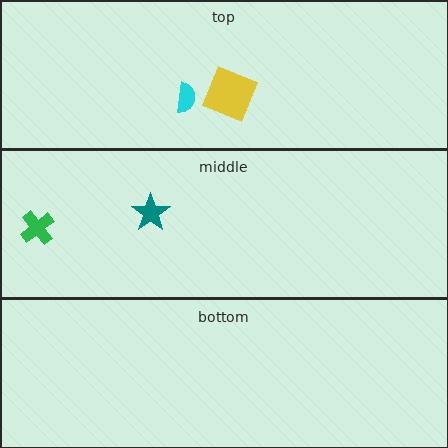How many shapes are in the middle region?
2.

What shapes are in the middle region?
The teal star, the green cross.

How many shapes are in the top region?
2.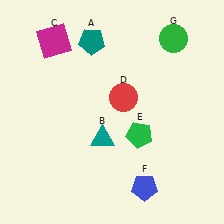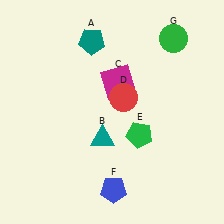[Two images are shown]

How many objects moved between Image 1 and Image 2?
2 objects moved between the two images.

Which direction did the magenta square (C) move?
The magenta square (C) moved right.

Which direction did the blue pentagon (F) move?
The blue pentagon (F) moved left.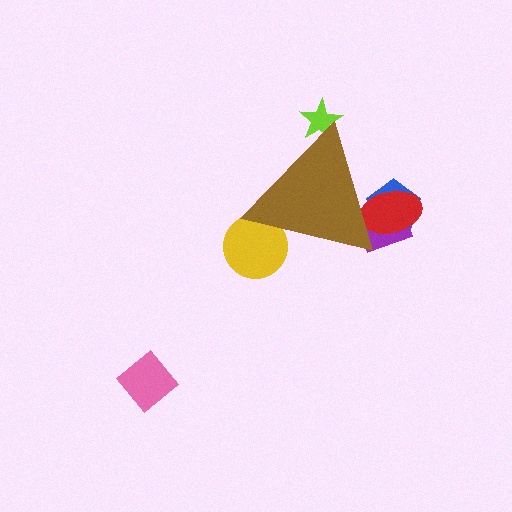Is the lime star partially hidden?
Yes, the lime star is partially hidden behind the brown triangle.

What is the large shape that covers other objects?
A brown triangle.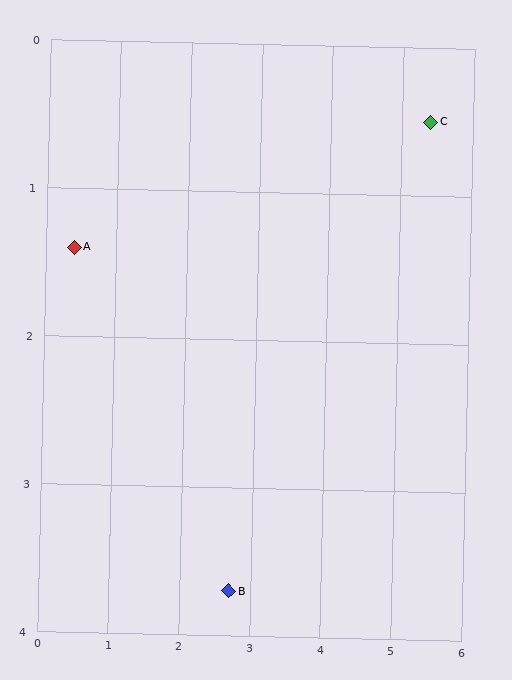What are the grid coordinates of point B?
Point B is at approximately (2.7, 3.7).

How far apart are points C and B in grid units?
Points C and B are about 4.2 grid units apart.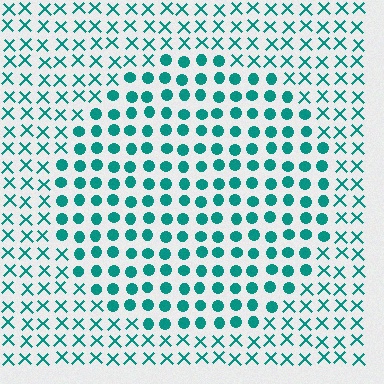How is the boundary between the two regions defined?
The boundary is defined by a change in element shape: circles inside vs. X marks outside. All elements share the same color and spacing.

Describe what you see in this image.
The image is filled with small teal elements arranged in a uniform grid. A circle-shaped region contains circles, while the surrounding area contains X marks. The boundary is defined purely by the change in element shape.